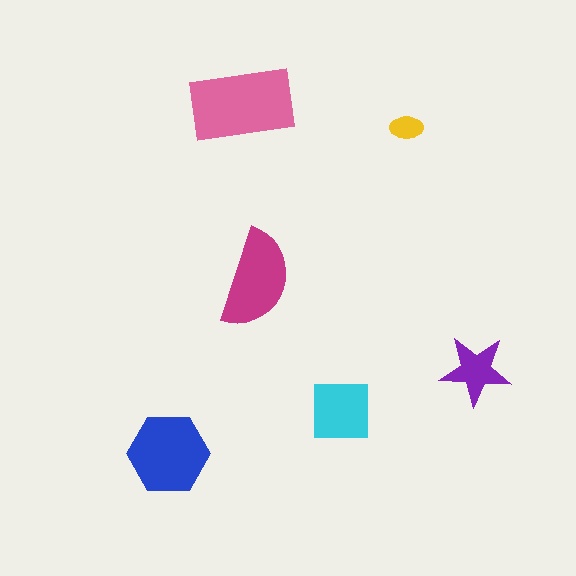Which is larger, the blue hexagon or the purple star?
The blue hexagon.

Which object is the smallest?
The yellow ellipse.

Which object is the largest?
The pink rectangle.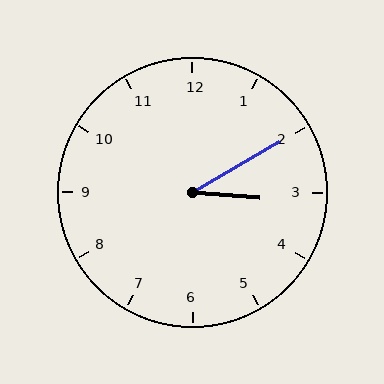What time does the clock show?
3:10.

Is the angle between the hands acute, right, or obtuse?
It is acute.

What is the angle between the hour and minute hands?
Approximately 35 degrees.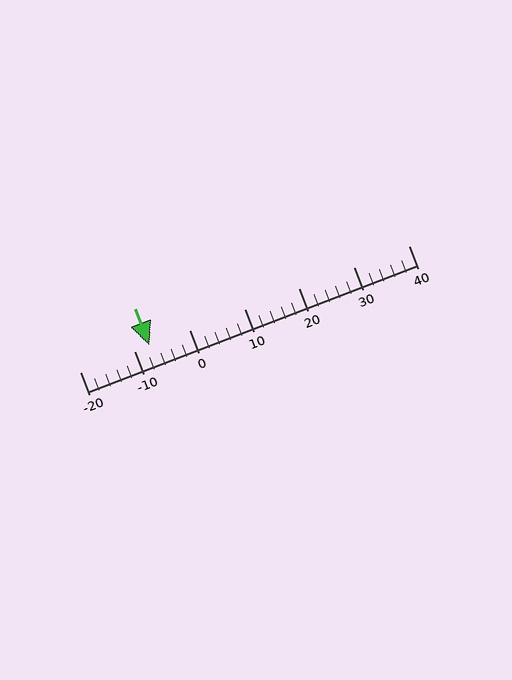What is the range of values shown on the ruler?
The ruler shows values from -20 to 40.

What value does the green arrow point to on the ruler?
The green arrow points to approximately -7.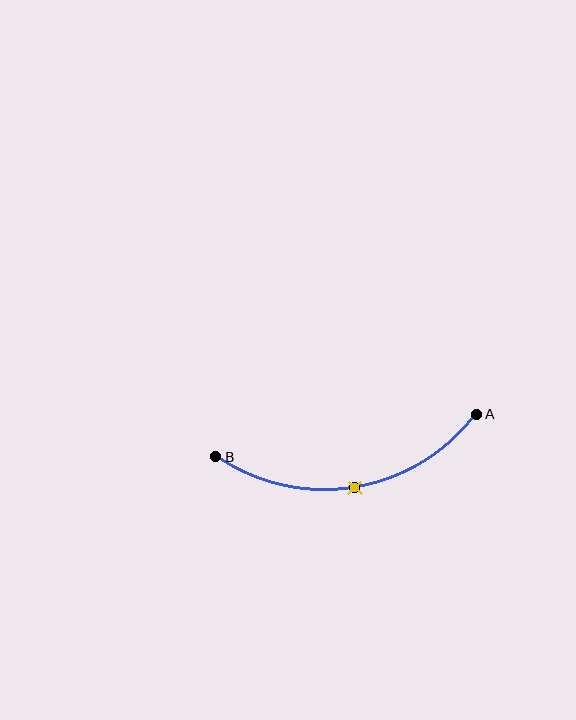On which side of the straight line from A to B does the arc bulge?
The arc bulges below the straight line connecting A and B.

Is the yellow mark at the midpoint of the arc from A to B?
Yes. The yellow mark lies on the arc at equal arc-length from both A and B — it is the arc midpoint.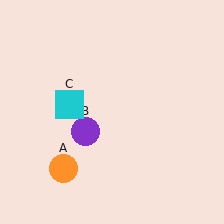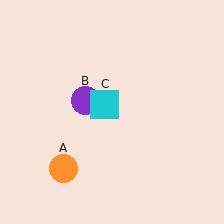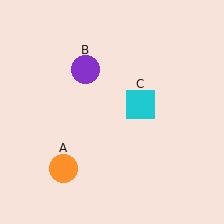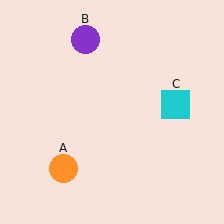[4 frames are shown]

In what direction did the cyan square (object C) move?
The cyan square (object C) moved right.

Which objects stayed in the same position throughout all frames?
Orange circle (object A) remained stationary.